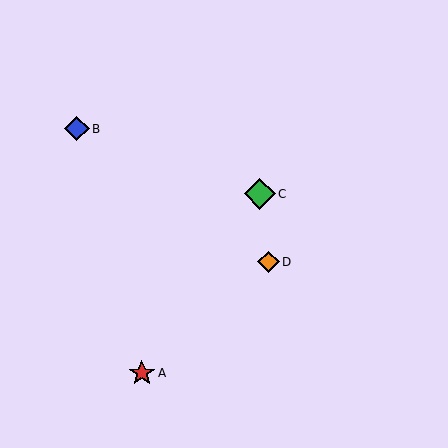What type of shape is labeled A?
Shape A is a red star.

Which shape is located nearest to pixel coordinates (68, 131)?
The blue diamond (labeled B) at (77, 129) is nearest to that location.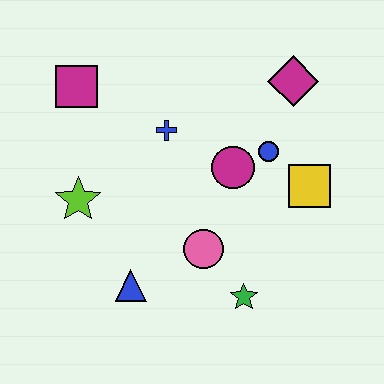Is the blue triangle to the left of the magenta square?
No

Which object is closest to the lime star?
The blue triangle is closest to the lime star.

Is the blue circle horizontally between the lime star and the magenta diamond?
Yes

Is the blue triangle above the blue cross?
No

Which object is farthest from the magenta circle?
The magenta square is farthest from the magenta circle.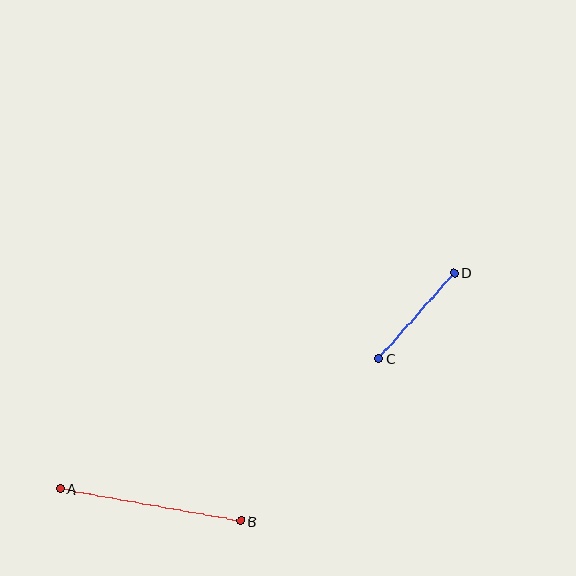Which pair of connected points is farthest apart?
Points A and B are farthest apart.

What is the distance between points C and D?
The distance is approximately 114 pixels.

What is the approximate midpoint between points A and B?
The midpoint is at approximately (150, 505) pixels.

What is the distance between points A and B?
The distance is approximately 184 pixels.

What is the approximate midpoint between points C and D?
The midpoint is at approximately (416, 316) pixels.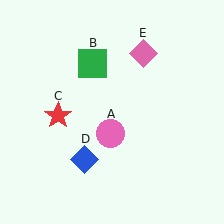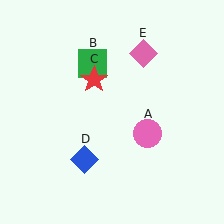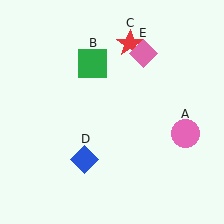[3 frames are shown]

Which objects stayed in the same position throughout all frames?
Green square (object B) and blue diamond (object D) and pink diamond (object E) remained stationary.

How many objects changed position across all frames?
2 objects changed position: pink circle (object A), red star (object C).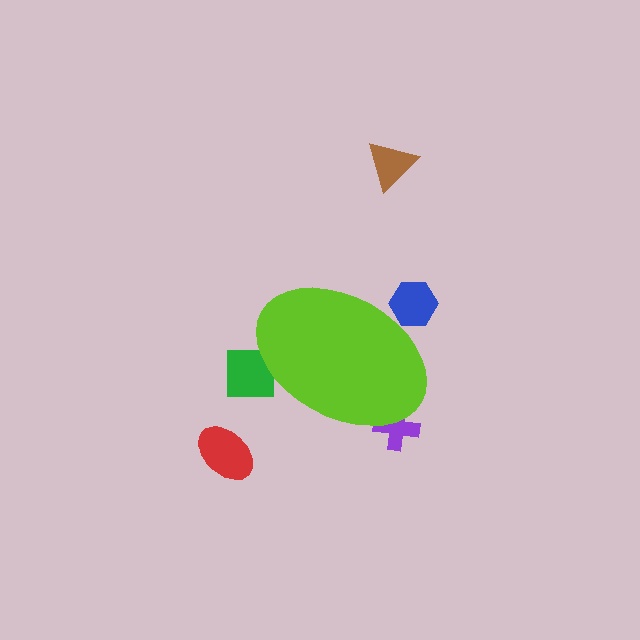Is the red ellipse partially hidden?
No, the red ellipse is fully visible.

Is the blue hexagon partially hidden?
Yes, the blue hexagon is partially hidden behind the lime ellipse.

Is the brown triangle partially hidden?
No, the brown triangle is fully visible.